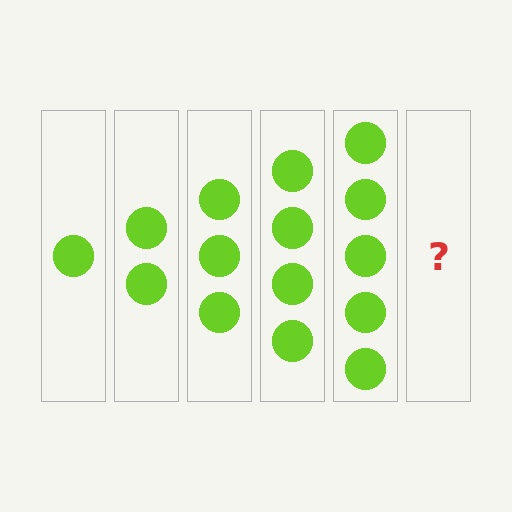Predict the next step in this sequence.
The next step is 6 circles.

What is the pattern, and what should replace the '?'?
The pattern is that each step adds one more circle. The '?' should be 6 circles.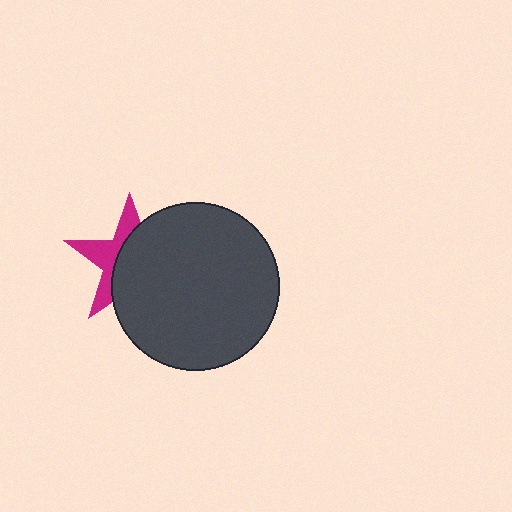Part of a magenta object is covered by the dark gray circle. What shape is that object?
It is a star.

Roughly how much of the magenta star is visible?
A small part of it is visible (roughly 39%).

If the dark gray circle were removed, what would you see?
You would see the complete magenta star.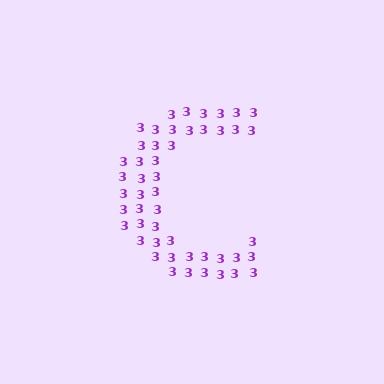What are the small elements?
The small elements are digit 3's.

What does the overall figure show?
The overall figure shows the letter C.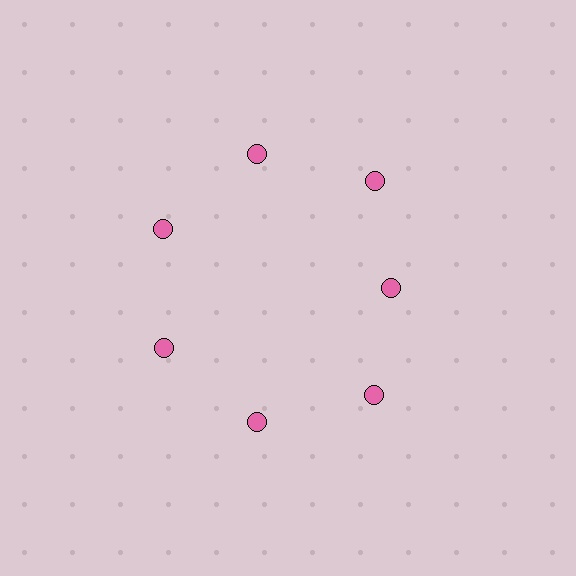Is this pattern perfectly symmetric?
No. The 7 pink circles are arranged in a ring, but one element near the 3 o'clock position is pulled inward toward the center, breaking the 7-fold rotational symmetry.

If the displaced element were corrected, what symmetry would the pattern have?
It would have 7-fold rotational symmetry — the pattern would map onto itself every 51 degrees.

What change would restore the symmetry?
The symmetry would be restored by moving it outward, back onto the ring so that all 7 circles sit at equal angles and equal distance from the center.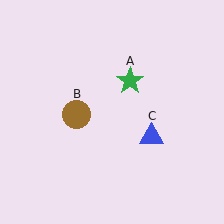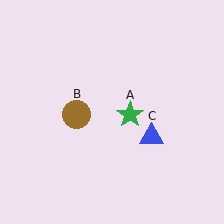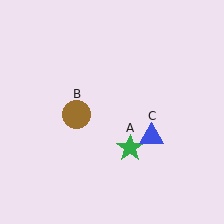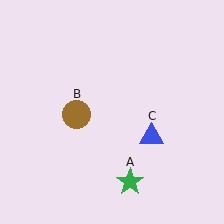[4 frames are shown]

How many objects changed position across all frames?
1 object changed position: green star (object A).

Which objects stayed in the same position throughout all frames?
Brown circle (object B) and blue triangle (object C) remained stationary.